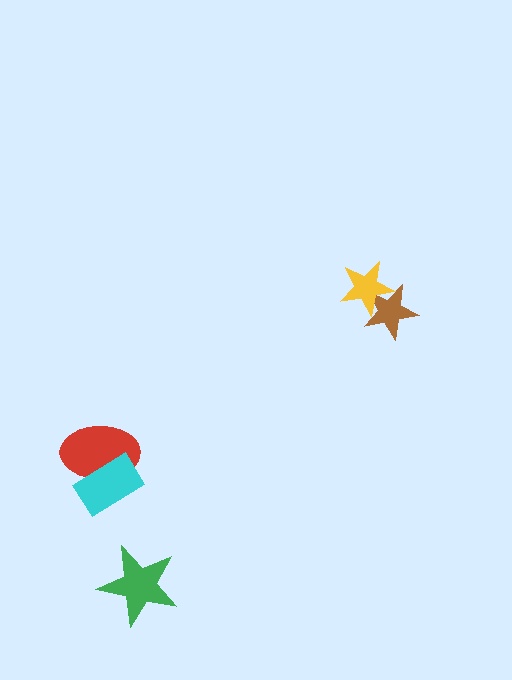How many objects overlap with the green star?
0 objects overlap with the green star.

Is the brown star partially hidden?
Yes, it is partially covered by another shape.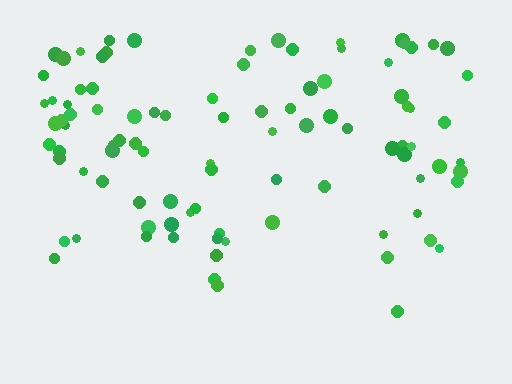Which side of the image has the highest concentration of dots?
The top.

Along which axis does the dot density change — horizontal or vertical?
Vertical.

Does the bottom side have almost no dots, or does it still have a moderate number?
Still a moderate number, just noticeably fewer than the top.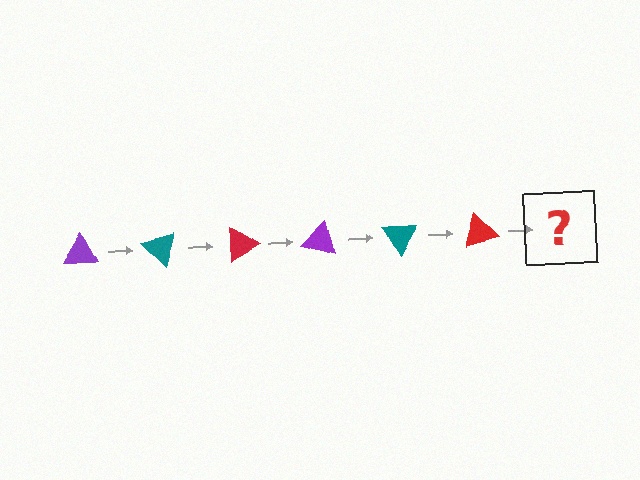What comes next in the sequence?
The next element should be a purple triangle, rotated 270 degrees from the start.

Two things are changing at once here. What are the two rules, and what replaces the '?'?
The two rules are that it rotates 45 degrees each step and the color cycles through purple, teal, and red. The '?' should be a purple triangle, rotated 270 degrees from the start.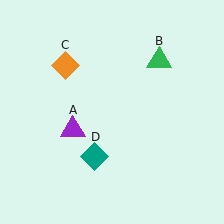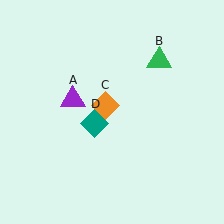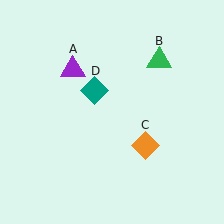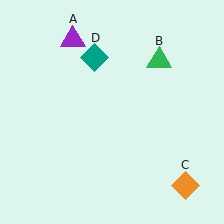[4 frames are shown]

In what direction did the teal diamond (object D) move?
The teal diamond (object D) moved up.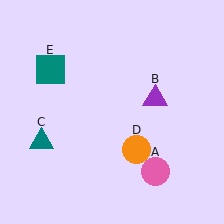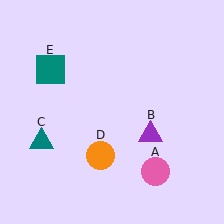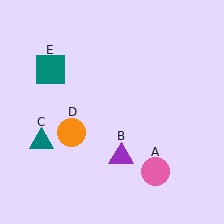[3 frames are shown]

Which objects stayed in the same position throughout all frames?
Pink circle (object A) and teal triangle (object C) and teal square (object E) remained stationary.